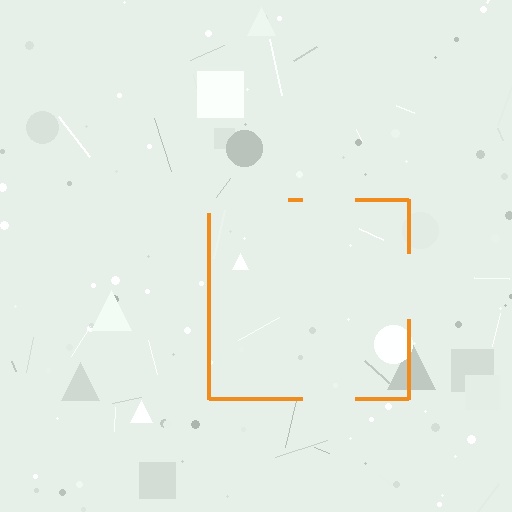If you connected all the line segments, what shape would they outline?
They would outline a square.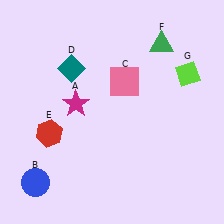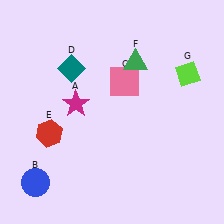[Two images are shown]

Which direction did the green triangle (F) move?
The green triangle (F) moved left.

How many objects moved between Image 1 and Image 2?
1 object moved between the two images.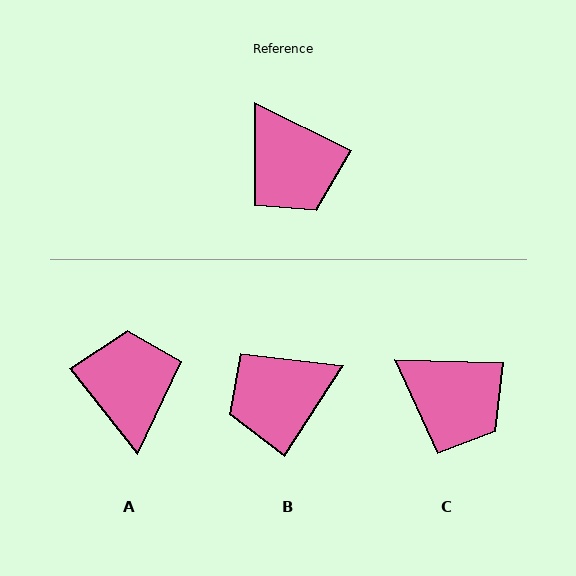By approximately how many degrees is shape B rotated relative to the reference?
Approximately 97 degrees clockwise.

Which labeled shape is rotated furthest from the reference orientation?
A, about 154 degrees away.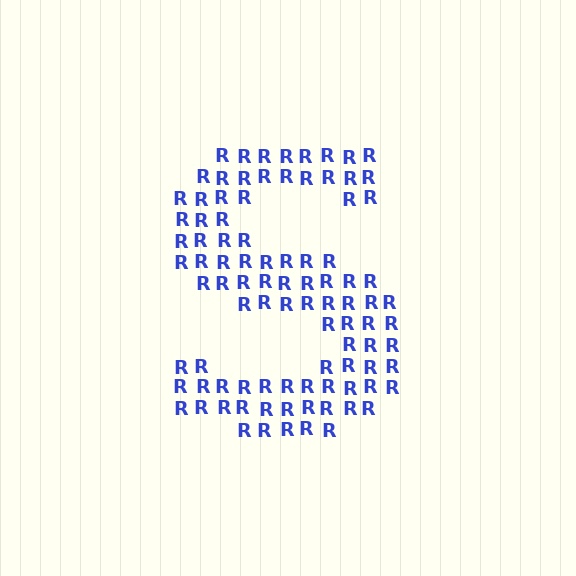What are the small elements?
The small elements are letter R's.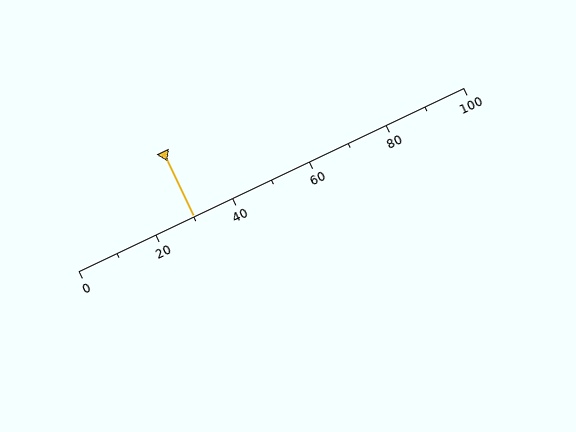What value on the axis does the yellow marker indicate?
The marker indicates approximately 30.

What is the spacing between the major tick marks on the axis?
The major ticks are spaced 20 apart.